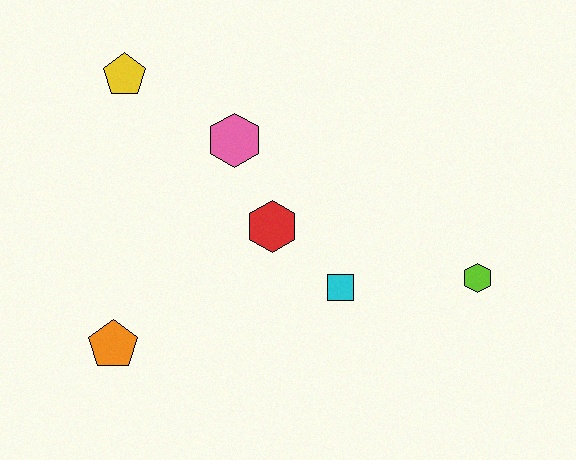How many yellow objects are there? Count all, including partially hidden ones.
There is 1 yellow object.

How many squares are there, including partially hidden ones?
There is 1 square.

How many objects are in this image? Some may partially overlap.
There are 6 objects.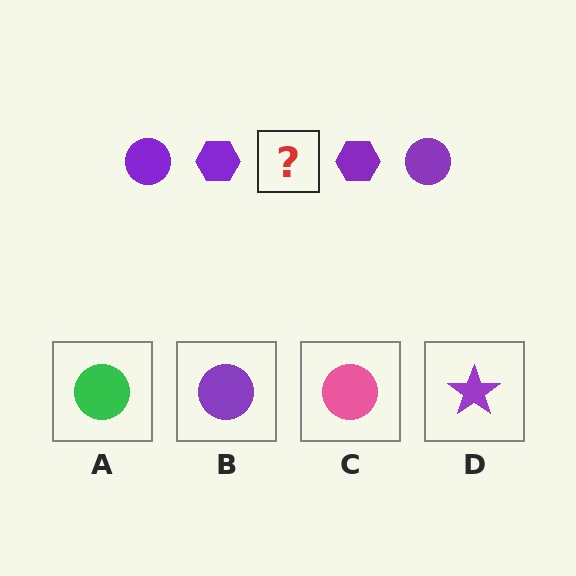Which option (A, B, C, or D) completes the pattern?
B.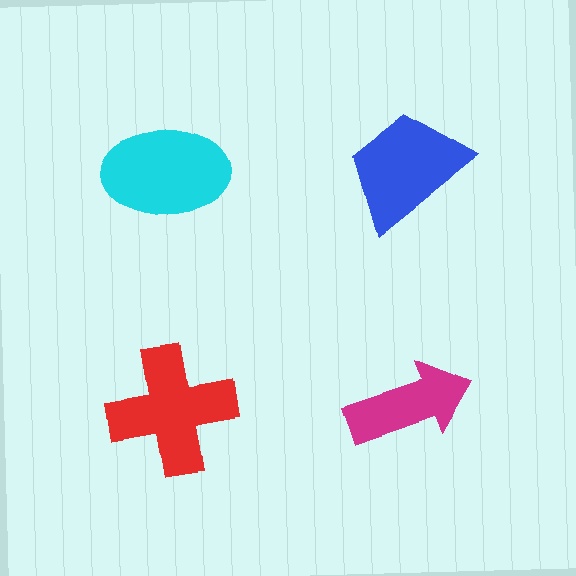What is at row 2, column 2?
A magenta arrow.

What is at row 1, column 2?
A blue trapezoid.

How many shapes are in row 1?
2 shapes.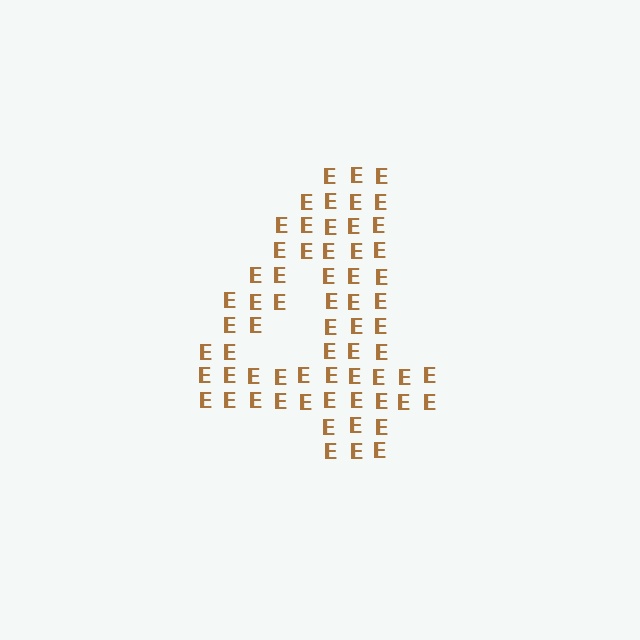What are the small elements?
The small elements are letter E's.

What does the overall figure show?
The overall figure shows the digit 4.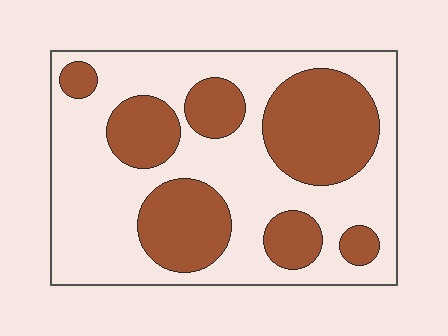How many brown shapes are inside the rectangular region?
7.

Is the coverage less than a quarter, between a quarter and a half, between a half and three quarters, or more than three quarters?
Between a quarter and a half.